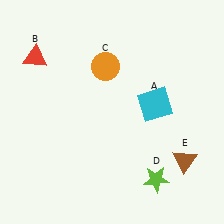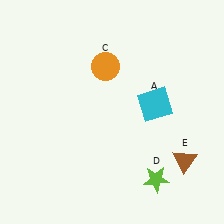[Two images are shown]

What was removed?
The red triangle (B) was removed in Image 2.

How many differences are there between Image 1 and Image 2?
There is 1 difference between the two images.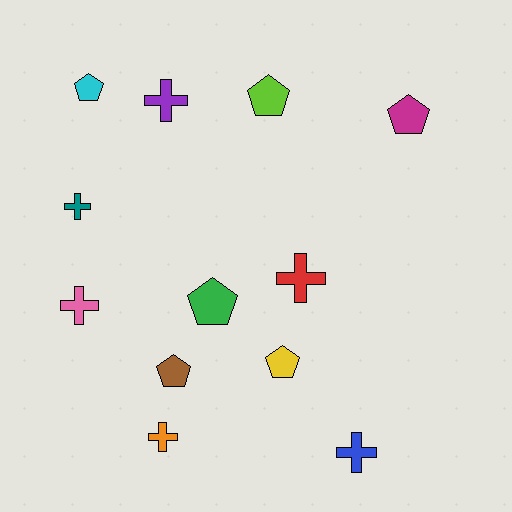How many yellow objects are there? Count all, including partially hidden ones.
There is 1 yellow object.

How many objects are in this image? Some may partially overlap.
There are 12 objects.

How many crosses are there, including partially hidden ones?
There are 6 crosses.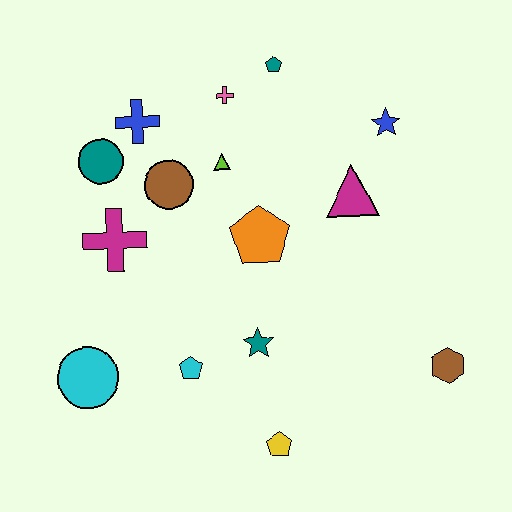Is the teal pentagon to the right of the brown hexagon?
No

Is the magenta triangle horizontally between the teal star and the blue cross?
No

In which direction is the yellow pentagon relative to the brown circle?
The yellow pentagon is below the brown circle.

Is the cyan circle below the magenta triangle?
Yes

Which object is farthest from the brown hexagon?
The teal circle is farthest from the brown hexagon.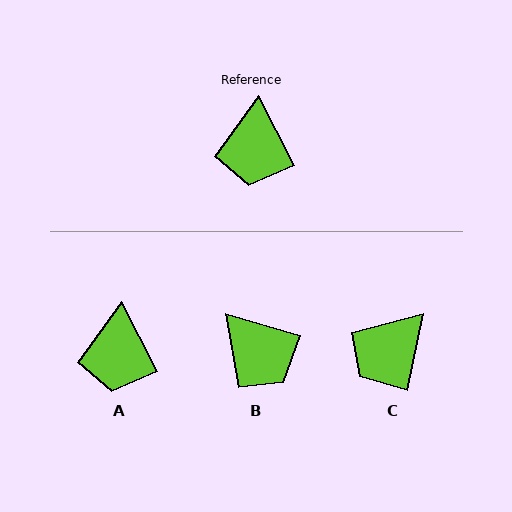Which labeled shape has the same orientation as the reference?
A.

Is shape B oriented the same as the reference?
No, it is off by about 47 degrees.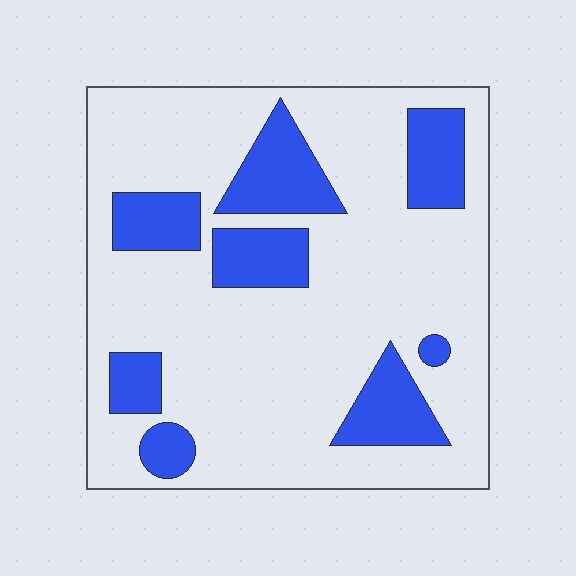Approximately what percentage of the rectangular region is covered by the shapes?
Approximately 25%.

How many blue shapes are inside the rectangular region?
8.